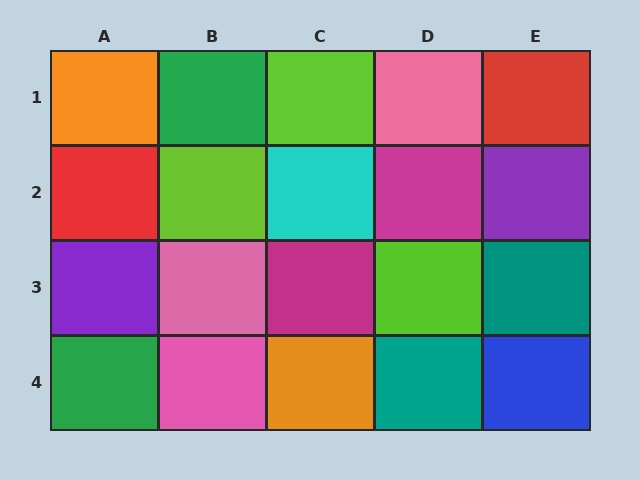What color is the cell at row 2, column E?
Purple.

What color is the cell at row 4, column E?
Blue.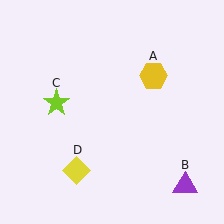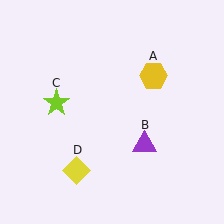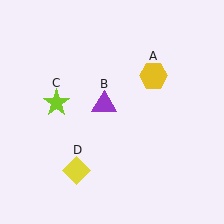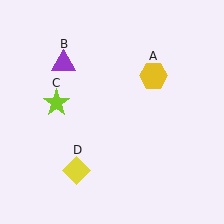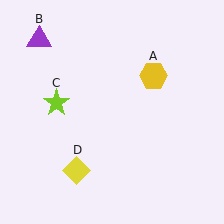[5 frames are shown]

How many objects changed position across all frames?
1 object changed position: purple triangle (object B).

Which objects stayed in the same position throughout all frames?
Yellow hexagon (object A) and lime star (object C) and yellow diamond (object D) remained stationary.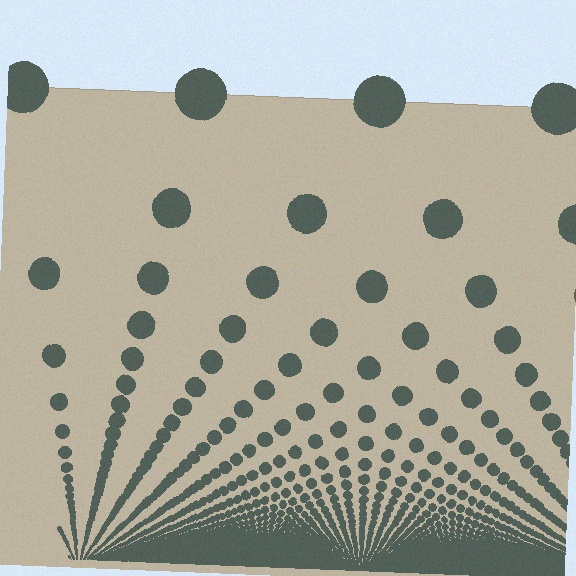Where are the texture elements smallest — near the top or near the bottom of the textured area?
Near the bottom.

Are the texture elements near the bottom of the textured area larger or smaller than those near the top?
Smaller. The gradient is inverted — elements near the bottom are smaller and denser.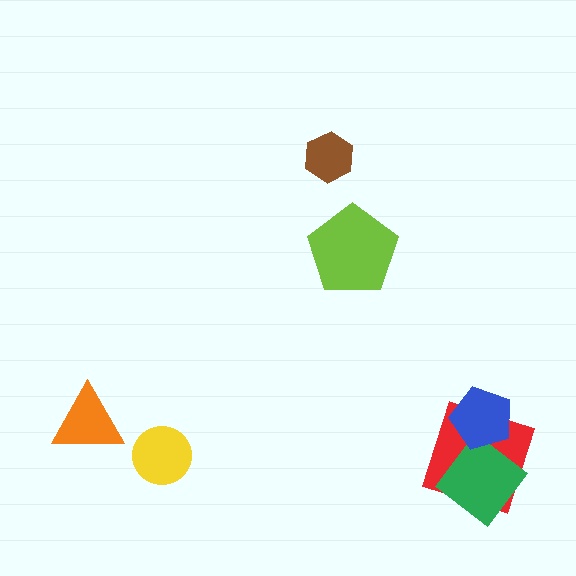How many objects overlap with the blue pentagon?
2 objects overlap with the blue pentagon.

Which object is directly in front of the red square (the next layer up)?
The green diamond is directly in front of the red square.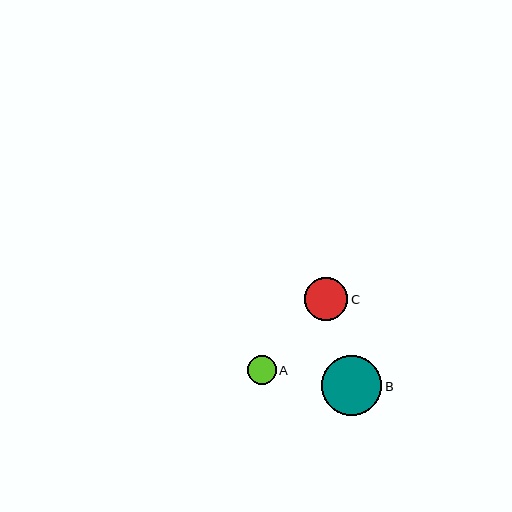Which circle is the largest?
Circle B is the largest with a size of approximately 60 pixels.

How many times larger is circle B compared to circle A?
Circle B is approximately 2.1 times the size of circle A.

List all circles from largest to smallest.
From largest to smallest: B, C, A.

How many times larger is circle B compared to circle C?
Circle B is approximately 1.4 times the size of circle C.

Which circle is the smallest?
Circle A is the smallest with a size of approximately 29 pixels.